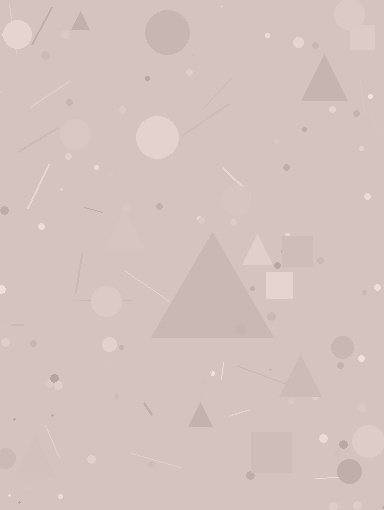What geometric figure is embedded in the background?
A triangle is embedded in the background.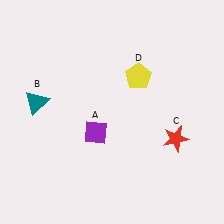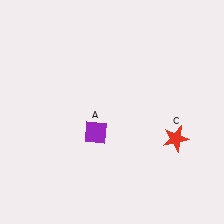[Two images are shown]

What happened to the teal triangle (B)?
The teal triangle (B) was removed in Image 2. It was in the top-left area of Image 1.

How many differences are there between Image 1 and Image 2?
There are 2 differences between the two images.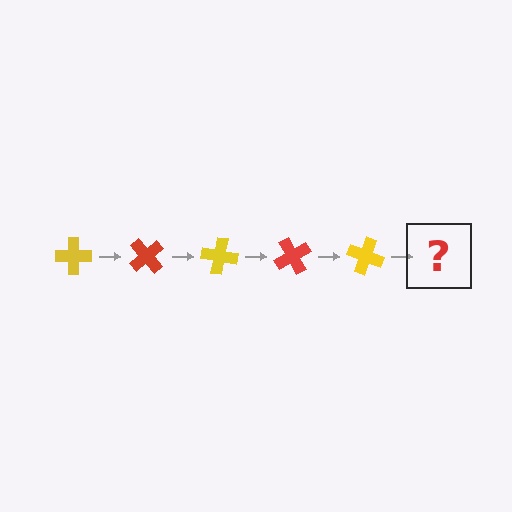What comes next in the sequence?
The next element should be a red cross, rotated 250 degrees from the start.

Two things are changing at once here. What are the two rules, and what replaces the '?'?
The two rules are that it rotates 50 degrees each step and the color cycles through yellow and red. The '?' should be a red cross, rotated 250 degrees from the start.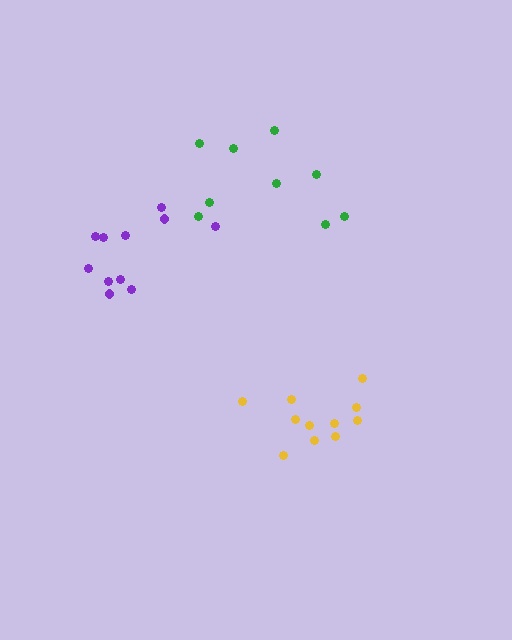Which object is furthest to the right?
The yellow cluster is rightmost.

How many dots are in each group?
Group 1: 11 dots, Group 2: 9 dots, Group 3: 11 dots (31 total).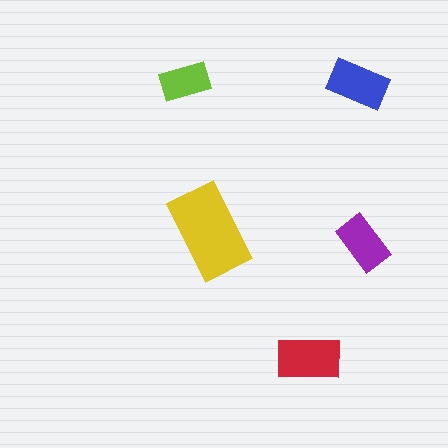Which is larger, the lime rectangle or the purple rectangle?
The purple one.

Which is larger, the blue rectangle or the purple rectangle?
The blue one.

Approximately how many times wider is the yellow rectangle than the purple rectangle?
About 1.5 times wider.